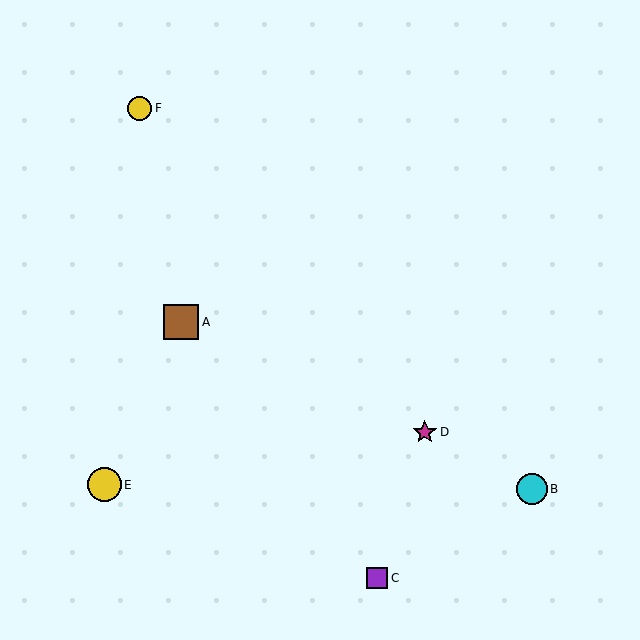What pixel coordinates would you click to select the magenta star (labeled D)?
Click at (425, 432) to select the magenta star D.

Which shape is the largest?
The brown square (labeled A) is the largest.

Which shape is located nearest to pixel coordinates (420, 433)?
The magenta star (labeled D) at (425, 432) is nearest to that location.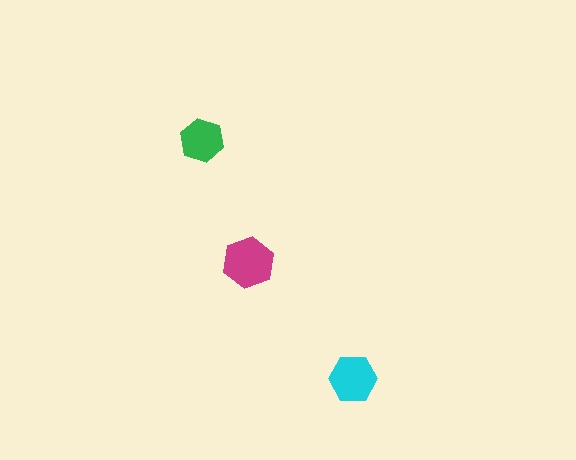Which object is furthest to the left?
The green hexagon is leftmost.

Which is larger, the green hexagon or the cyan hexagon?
The cyan one.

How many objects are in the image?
There are 3 objects in the image.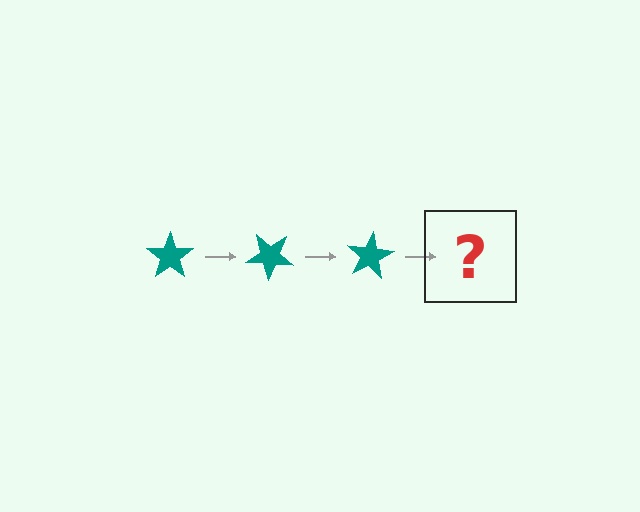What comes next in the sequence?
The next element should be a teal star rotated 120 degrees.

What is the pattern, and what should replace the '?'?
The pattern is that the star rotates 40 degrees each step. The '?' should be a teal star rotated 120 degrees.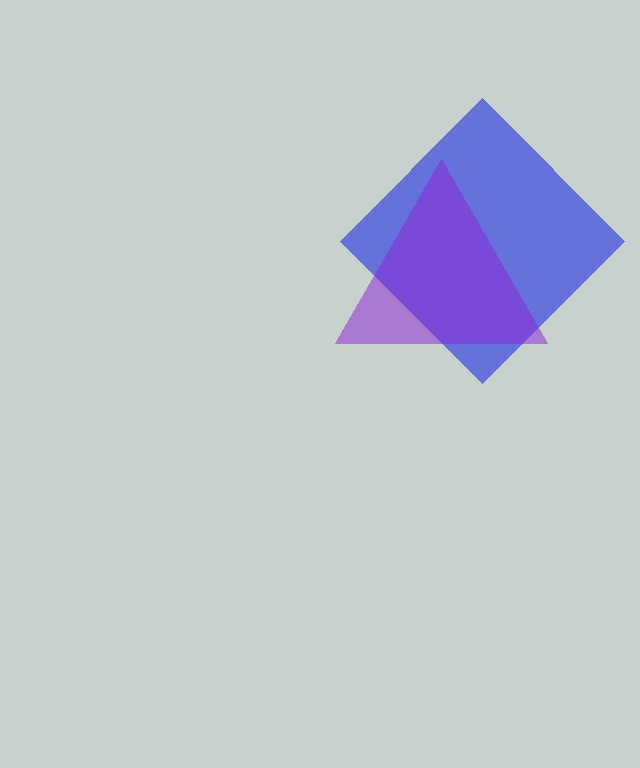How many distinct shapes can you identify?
There are 2 distinct shapes: a blue diamond, a purple triangle.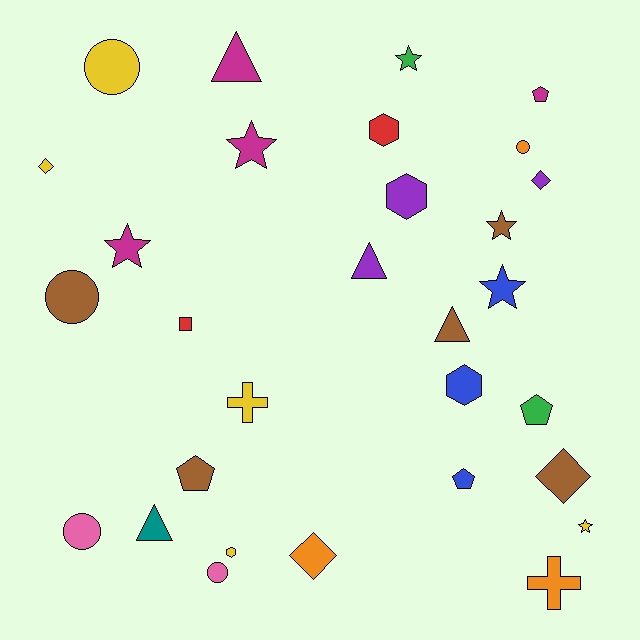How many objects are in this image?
There are 30 objects.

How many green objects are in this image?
There are 2 green objects.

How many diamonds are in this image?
There are 4 diamonds.